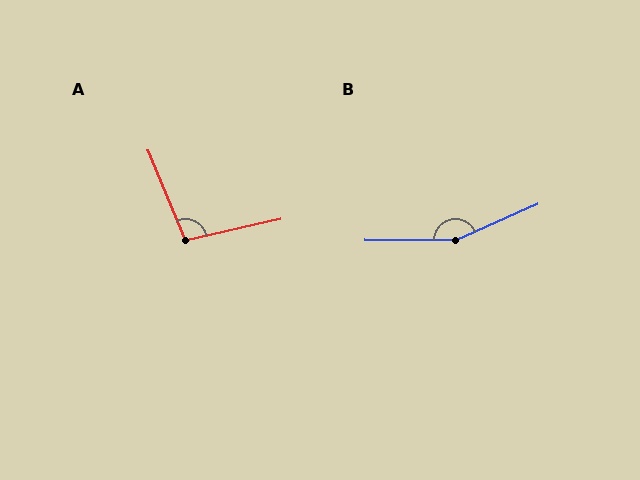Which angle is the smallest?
A, at approximately 100 degrees.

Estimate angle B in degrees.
Approximately 156 degrees.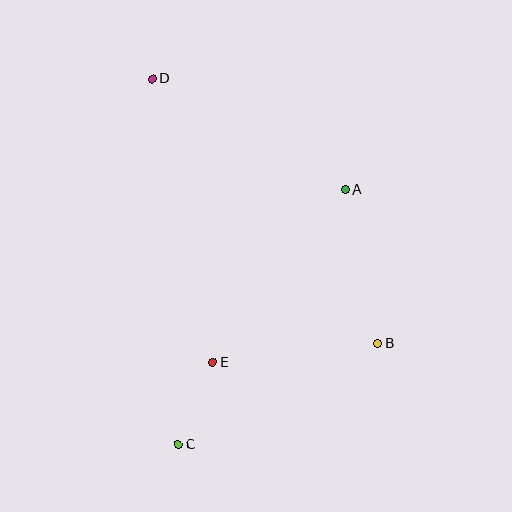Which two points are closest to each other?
Points C and E are closest to each other.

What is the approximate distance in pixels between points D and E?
The distance between D and E is approximately 290 pixels.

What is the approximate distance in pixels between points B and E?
The distance between B and E is approximately 167 pixels.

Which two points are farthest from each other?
Points C and D are farthest from each other.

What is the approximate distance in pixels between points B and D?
The distance between B and D is approximately 348 pixels.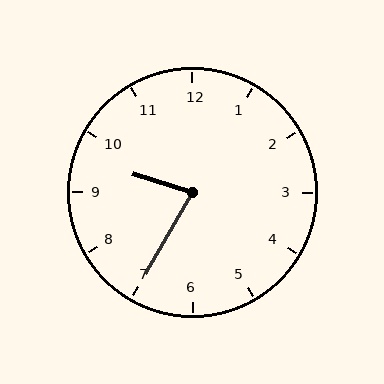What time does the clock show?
9:35.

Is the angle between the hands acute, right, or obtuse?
It is acute.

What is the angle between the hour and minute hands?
Approximately 78 degrees.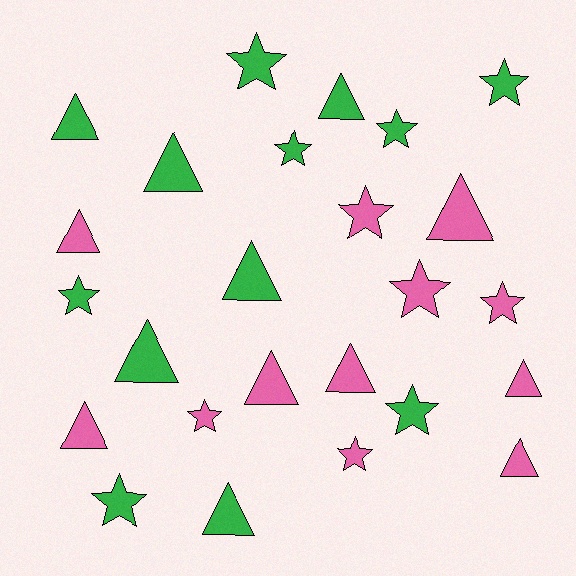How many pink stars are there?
There are 5 pink stars.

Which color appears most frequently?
Green, with 13 objects.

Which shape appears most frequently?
Triangle, with 13 objects.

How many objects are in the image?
There are 25 objects.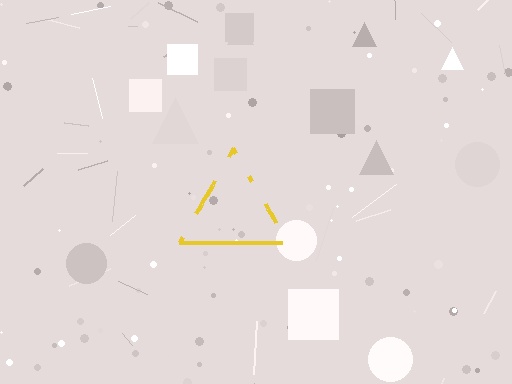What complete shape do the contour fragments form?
The contour fragments form a triangle.